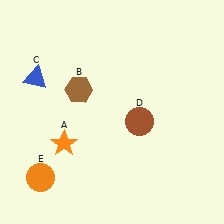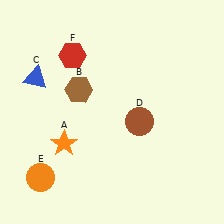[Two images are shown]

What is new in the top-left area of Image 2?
A red hexagon (F) was added in the top-left area of Image 2.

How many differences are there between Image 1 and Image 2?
There is 1 difference between the two images.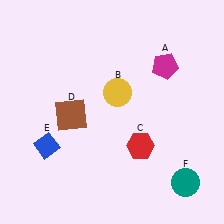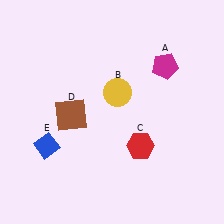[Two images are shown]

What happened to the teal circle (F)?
The teal circle (F) was removed in Image 2. It was in the bottom-right area of Image 1.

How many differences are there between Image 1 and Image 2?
There is 1 difference between the two images.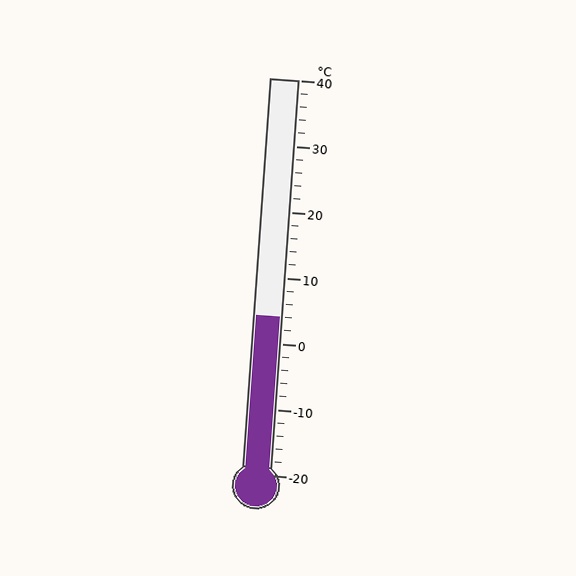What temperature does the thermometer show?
The thermometer shows approximately 4°C.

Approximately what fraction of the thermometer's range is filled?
The thermometer is filled to approximately 40% of its range.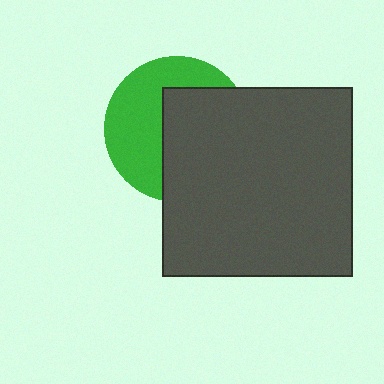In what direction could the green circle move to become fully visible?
The green circle could move left. That would shift it out from behind the dark gray square entirely.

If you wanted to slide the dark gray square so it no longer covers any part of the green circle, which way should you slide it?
Slide it right — that is the most direct way to separate the two shapes.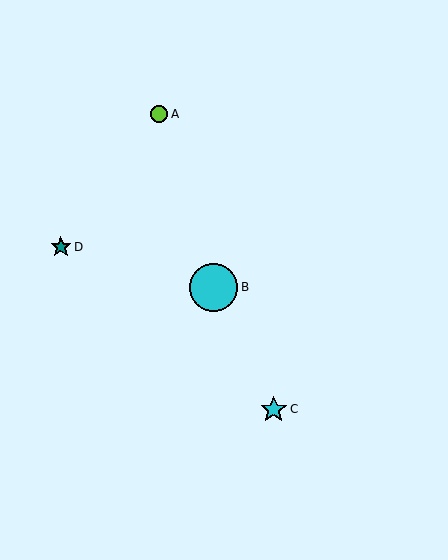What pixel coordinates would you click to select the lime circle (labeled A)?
Click at (159, 114) to select the lime circle A.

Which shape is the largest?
The cyan circle (labeled B) is the largest.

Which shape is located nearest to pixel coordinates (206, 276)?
The cyan circle (labeled B) at (214, 287) is nearest to that location.